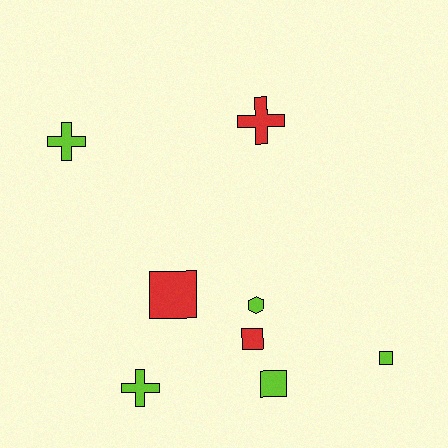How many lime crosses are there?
There are 2 lime crosses.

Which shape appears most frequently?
Square, with 4 objects.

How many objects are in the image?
There are 8 objects.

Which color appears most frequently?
Lime, with 5 objects.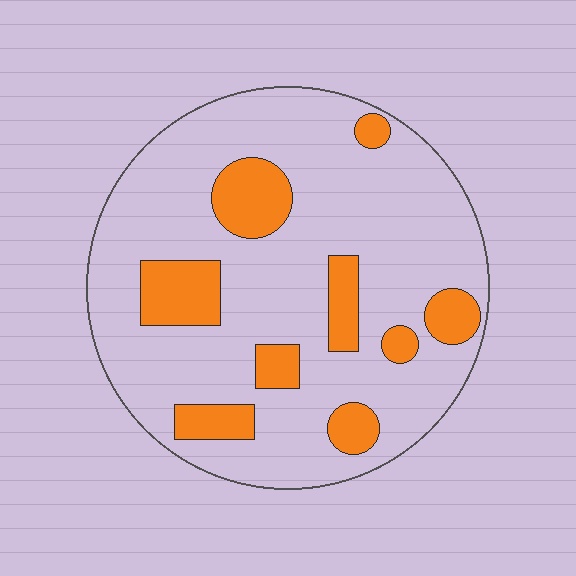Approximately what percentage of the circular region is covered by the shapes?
Approximately 20%.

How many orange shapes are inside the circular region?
9.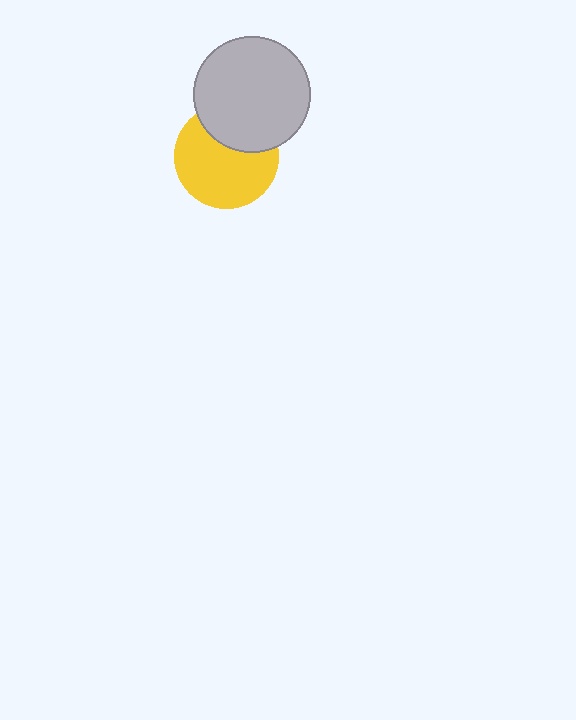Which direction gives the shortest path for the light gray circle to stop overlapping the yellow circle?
Moving up gives the shortest separation.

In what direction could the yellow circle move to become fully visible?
The yellow circle could move down. That would shift it out from behind the light gray circle entirely.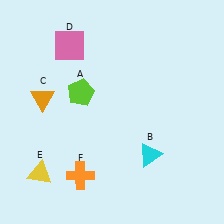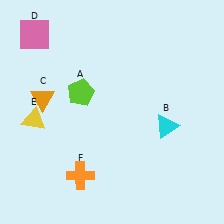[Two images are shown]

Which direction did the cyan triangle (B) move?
The cyan triangle (B) moved up.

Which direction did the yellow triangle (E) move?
The yellow triangle (E) moved up.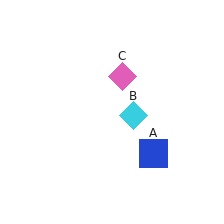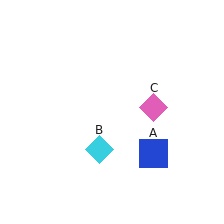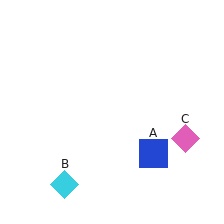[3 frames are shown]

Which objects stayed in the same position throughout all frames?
Blue square (object A) remained stationary.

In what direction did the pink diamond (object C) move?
The pink diamond (object C) moved down and to the right.